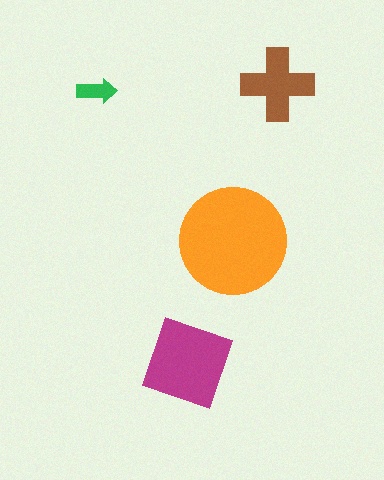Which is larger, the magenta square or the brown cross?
The magenta square.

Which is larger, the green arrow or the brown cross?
The brown cross.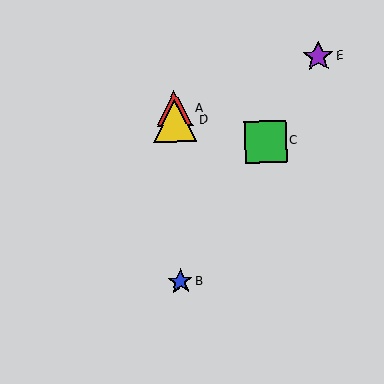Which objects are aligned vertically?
Objects A, B, D are aligned vertically.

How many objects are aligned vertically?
3 objects (A, B, D) are aligned vertically.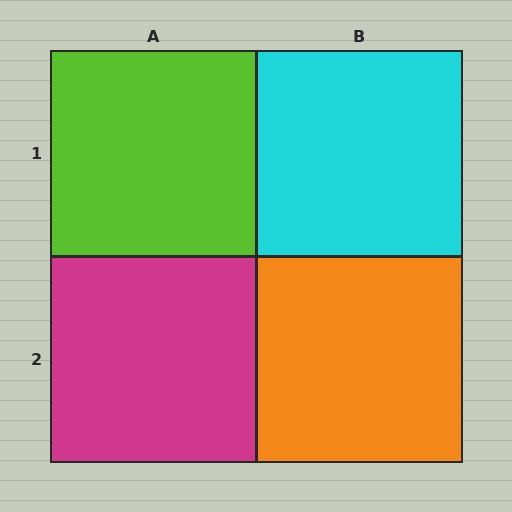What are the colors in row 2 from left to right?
Magenta, orange.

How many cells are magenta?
1 cell is magenta.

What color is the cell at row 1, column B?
Cyan.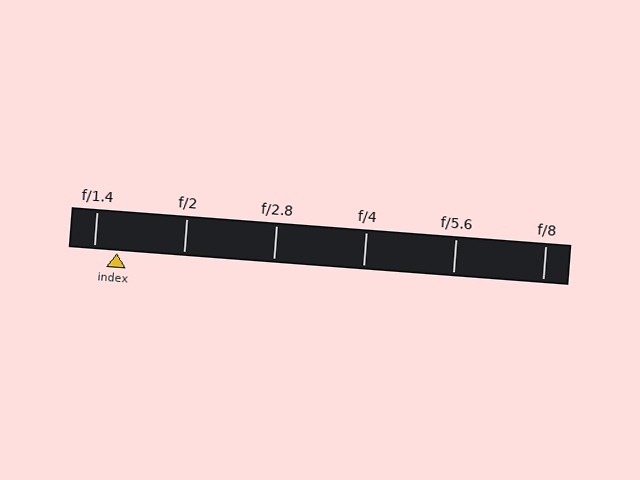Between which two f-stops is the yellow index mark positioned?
The index mark is between f/1.4 and f/2.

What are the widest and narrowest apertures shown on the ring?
The widest aperture shown is f/1.4 and the narrowest is f/8.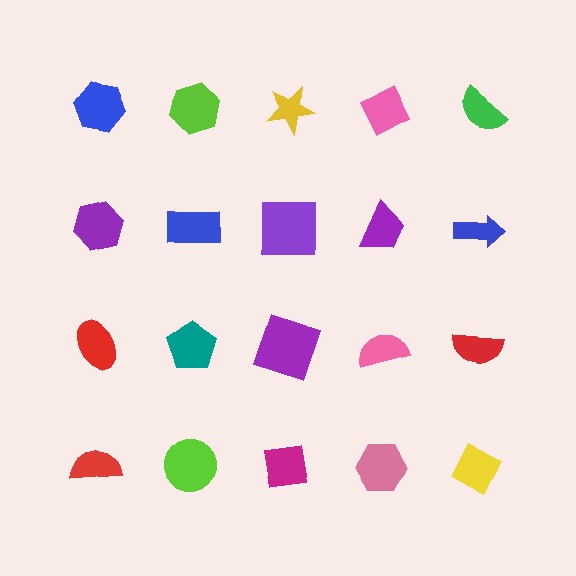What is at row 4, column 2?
A lime circle.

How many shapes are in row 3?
5 shapes.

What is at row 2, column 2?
A blue rectangle.